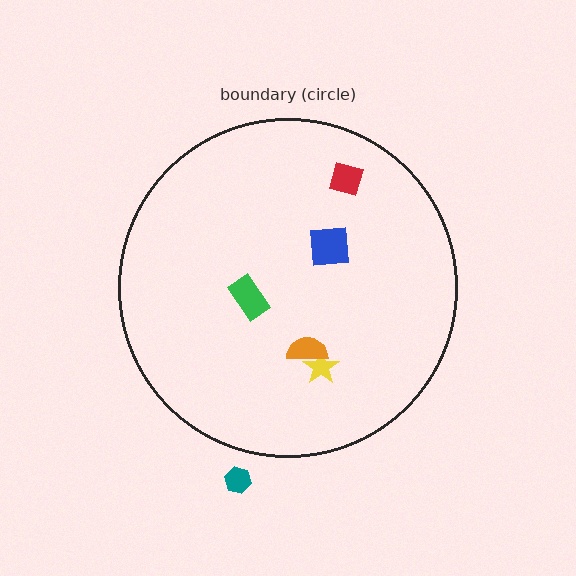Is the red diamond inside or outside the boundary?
Inside.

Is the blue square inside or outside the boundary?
Inside.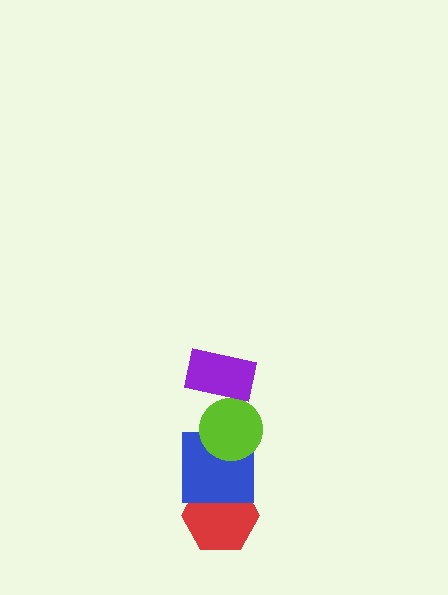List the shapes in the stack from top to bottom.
From top to bottom: the purple rectangle, the lime circle, the blue square, the red hexagon.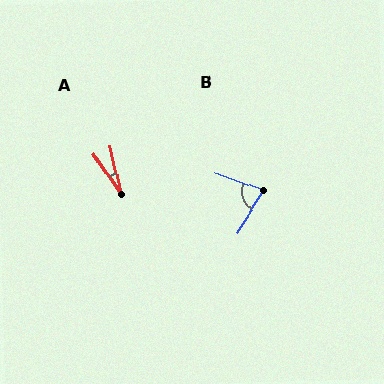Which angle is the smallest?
A, at approximately 21 degrees.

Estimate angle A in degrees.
Approximately 21 degrees.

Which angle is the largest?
B, at approximately 78 degrees.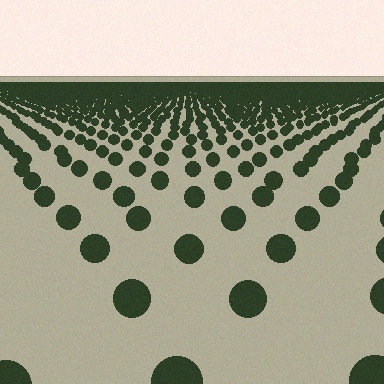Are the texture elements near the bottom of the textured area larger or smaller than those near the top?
Larger. Near the bottom, elements are closer to the viewer and appear at a bigger on-screen size.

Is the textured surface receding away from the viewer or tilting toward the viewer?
The surface is receding away from the viewer. Texture elements get smaller and denser toward the top.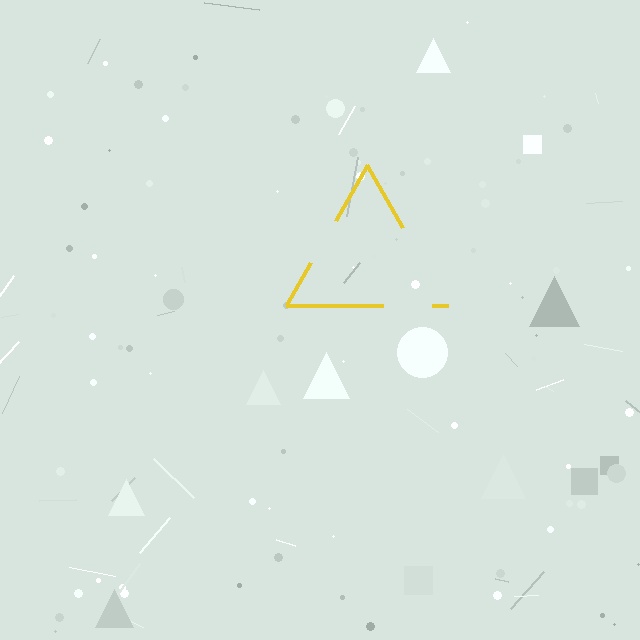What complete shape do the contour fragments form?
The contour fragments form a triangle.